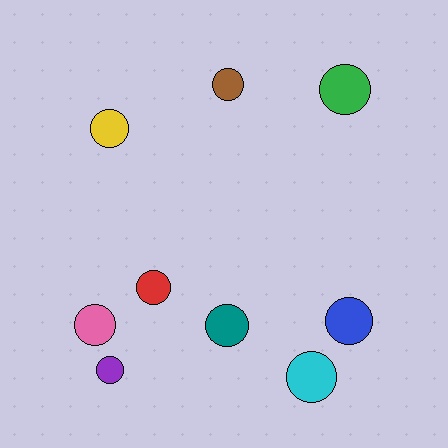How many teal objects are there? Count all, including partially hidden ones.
There is 1 teal object.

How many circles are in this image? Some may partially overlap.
There are 9 circles.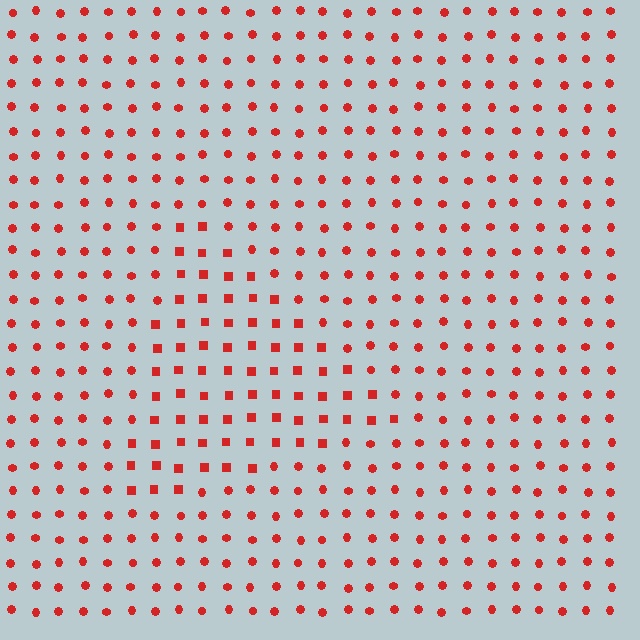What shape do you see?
I see a triangle.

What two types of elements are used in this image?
The image uses squares inside the triangle region and circles outside it.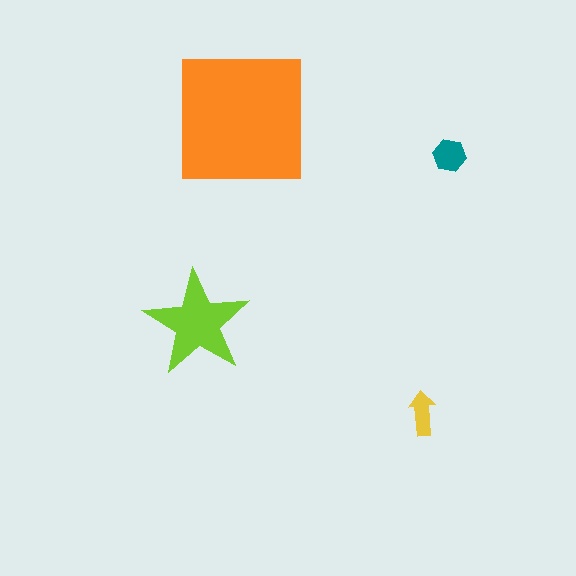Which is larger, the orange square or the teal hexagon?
The orange square.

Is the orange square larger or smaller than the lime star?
Larger.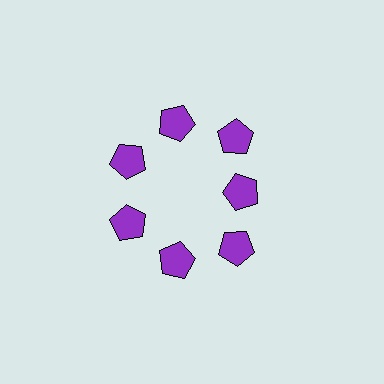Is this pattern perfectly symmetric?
No. The 7 purple pentagons are arranged in a ring, but one element near the 3 o'clock position is pulled inward toward the center, breaking the 7-fold rotational symmetry.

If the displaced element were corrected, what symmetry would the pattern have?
It would have 7-fold rotational symmetry — the pattern would map onto itself every 51 degrees.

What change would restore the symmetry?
The symmetry would be restored by moving it outward, back onto the ring so that all 7 pentagons sit at equal angles and equal distance from the center.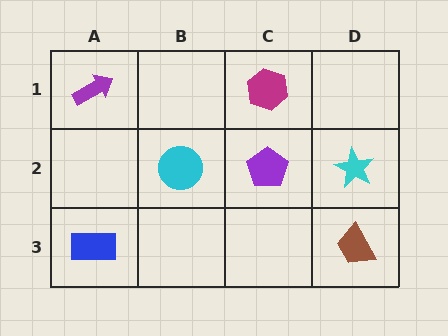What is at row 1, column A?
A purple arrow.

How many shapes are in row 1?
2 shapes.